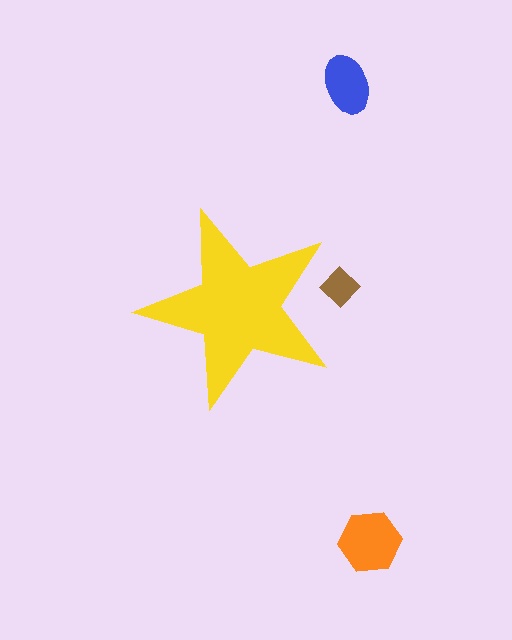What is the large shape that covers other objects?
A yellow star.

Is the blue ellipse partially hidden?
No, the blue ellipse is fully visible.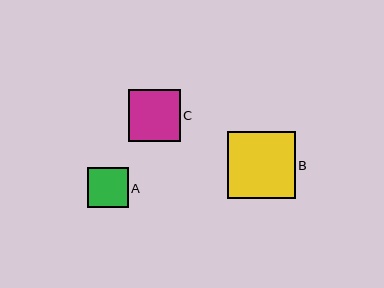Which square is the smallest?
Square A is the smallest with a size of approximately 40 pixels.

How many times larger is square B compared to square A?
Square B is approximately 1.7 times the size of square A.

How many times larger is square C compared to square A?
Square C is approximately 1.3 times the size of square A.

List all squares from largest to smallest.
From largest to smallest: B, C, A.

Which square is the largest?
Square B is the largest with a size of approximately 68 pixels.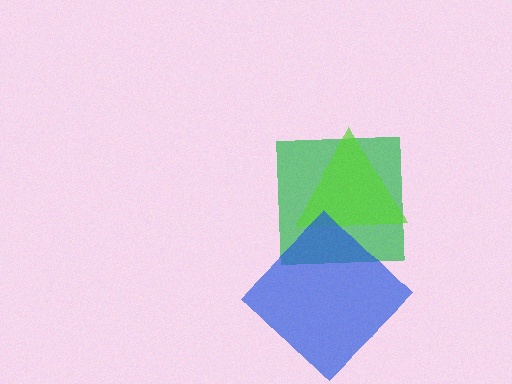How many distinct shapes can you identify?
There are 3 distinct shapes: a green square, a lime triangle, a blue diamond.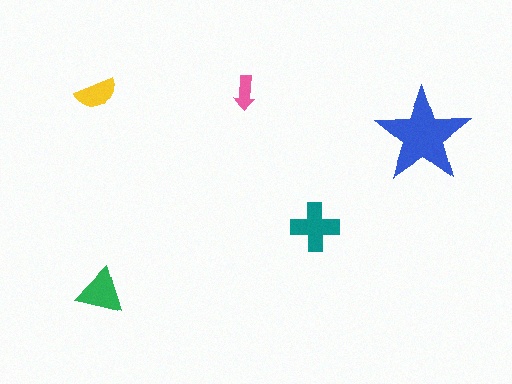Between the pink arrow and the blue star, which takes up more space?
The blue star.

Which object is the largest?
The blue star.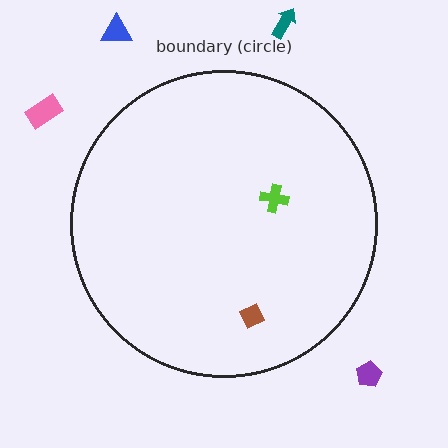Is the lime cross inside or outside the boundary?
Inside.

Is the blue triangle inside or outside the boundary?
Outside.